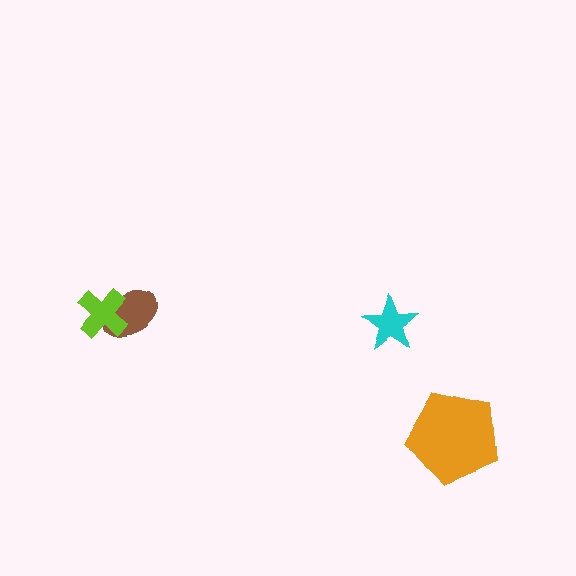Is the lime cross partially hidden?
No, no other shape covers it.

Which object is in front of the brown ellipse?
The lime cross is in front of the brown ellipse.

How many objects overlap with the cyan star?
0 objects overlap with the cyan star.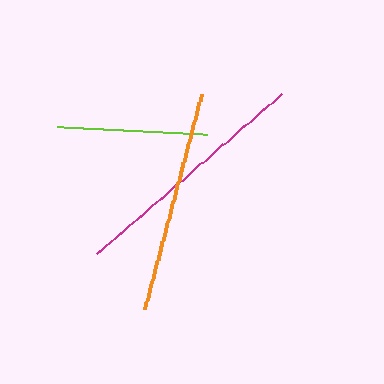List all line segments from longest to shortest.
From longest to shortest: magenta, orange, lime.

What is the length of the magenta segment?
The magenta segment is approximately 245 pixels long.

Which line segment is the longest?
The magenta line is the longest at approximately 245 pixels.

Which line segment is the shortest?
The lime line is the shortest at approximately 150 pixels.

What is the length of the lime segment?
The lime segment is approximately 150 pixels long.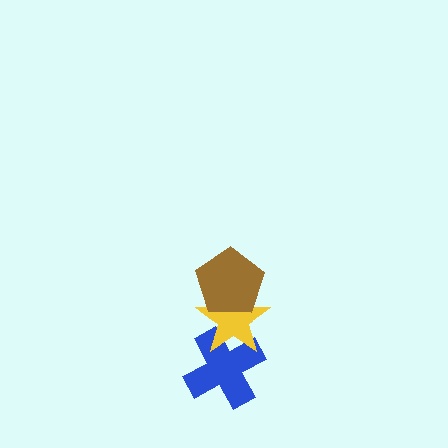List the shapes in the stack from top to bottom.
From top to bottom: the brown pentagon, the yellow star, the blue cross.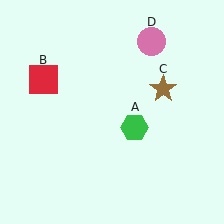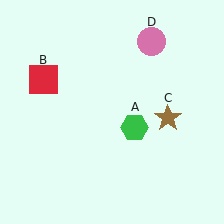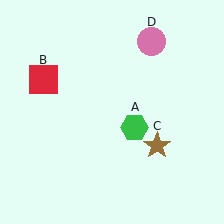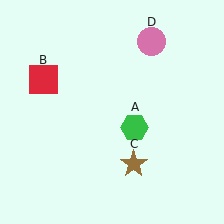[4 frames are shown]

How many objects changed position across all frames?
1 object changed position: brown star (object C).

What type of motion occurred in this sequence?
The brown star (object C) rotated clockwise around the center of the scene.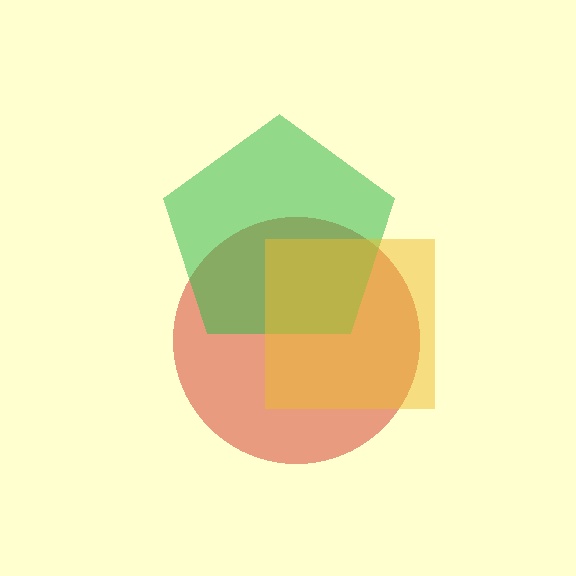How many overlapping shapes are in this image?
There are 3 overlapping shapes in the image.